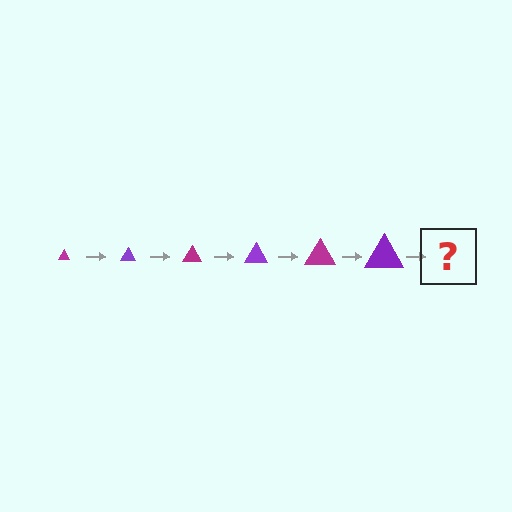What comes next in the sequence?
The next element should be a magenta triangle, larger than the previous one.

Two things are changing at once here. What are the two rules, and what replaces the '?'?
The two rules are that the triangle grows larger each step and the color cycles through magenta and purple. The '?' should be a magenta triangle, larger than the previous one.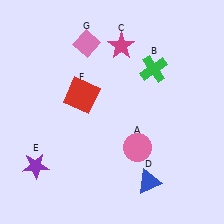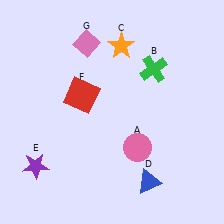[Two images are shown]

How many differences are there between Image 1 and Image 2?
There is 1 difference between the two images.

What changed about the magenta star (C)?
In Image 1, C is magenta. In Image 2, it changed to orange.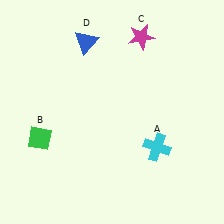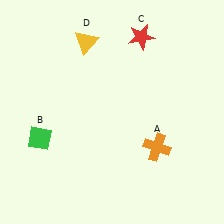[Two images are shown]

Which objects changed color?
A changed from cyan to orange. C changed from magenta to red. D changed from blue to yellow.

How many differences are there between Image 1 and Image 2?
There are 3 differences between the two images.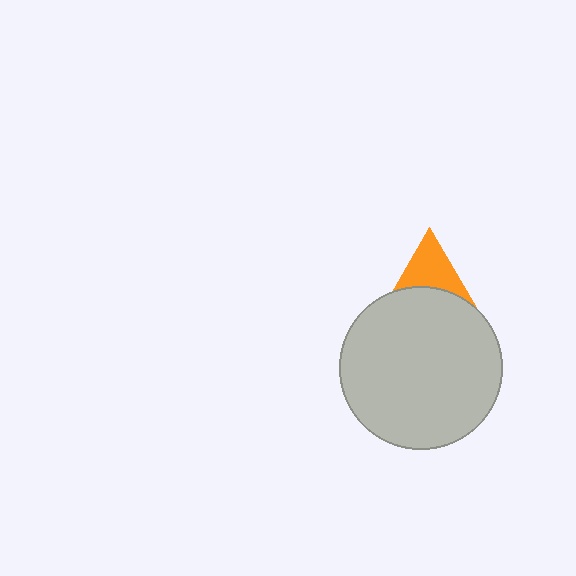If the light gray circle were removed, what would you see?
You would see the complete orange triangle.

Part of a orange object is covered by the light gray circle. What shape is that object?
It is a triangle.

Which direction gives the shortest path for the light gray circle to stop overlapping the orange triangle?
Moving down gives the shortest separation.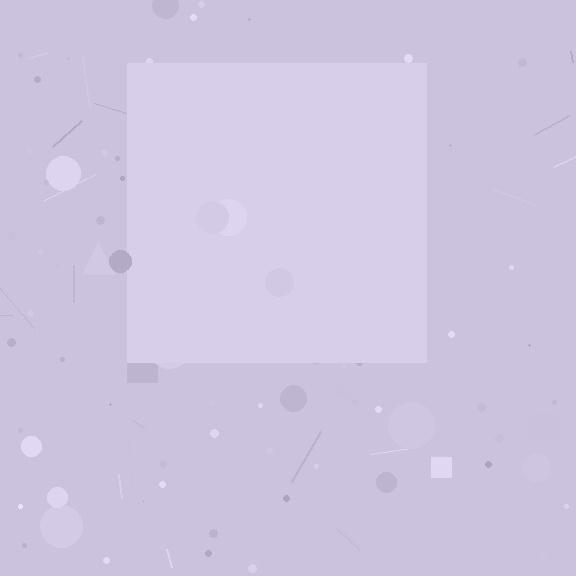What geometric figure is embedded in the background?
A square is embedded in the background.